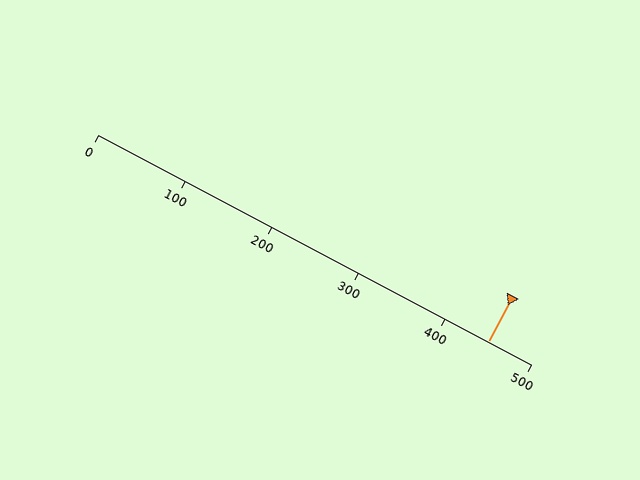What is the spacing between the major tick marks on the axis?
The major ticks are spaced 100 apart.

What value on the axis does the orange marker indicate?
The marker indicates approximately 450.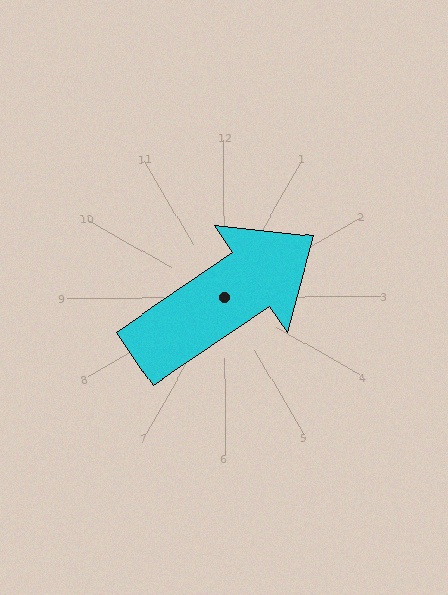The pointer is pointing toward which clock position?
Roughly 2 o'clock.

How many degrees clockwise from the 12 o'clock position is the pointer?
Approximately 56 degrees.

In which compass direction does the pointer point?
Northeast.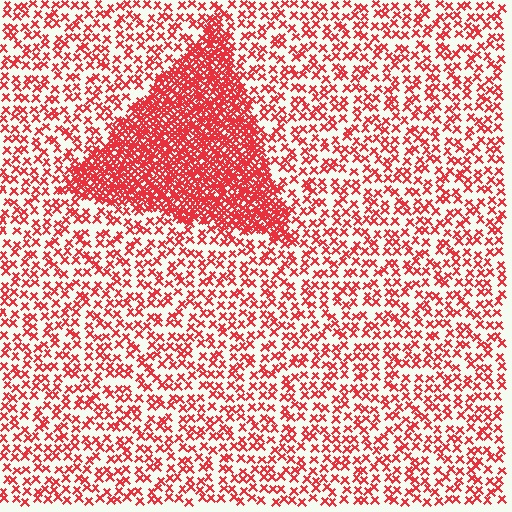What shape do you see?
I see a triangle.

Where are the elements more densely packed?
The elements are more densely packed inside the triangle boundary.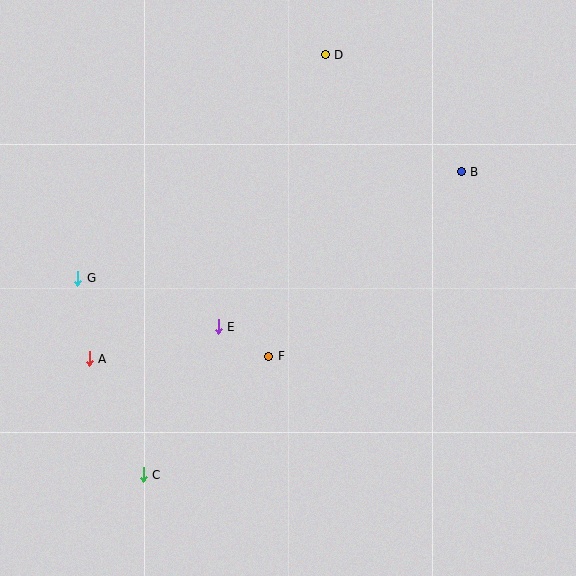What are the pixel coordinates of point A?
Point A is at (89, 359).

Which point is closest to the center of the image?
Point F at (269, 356) is closest to the center.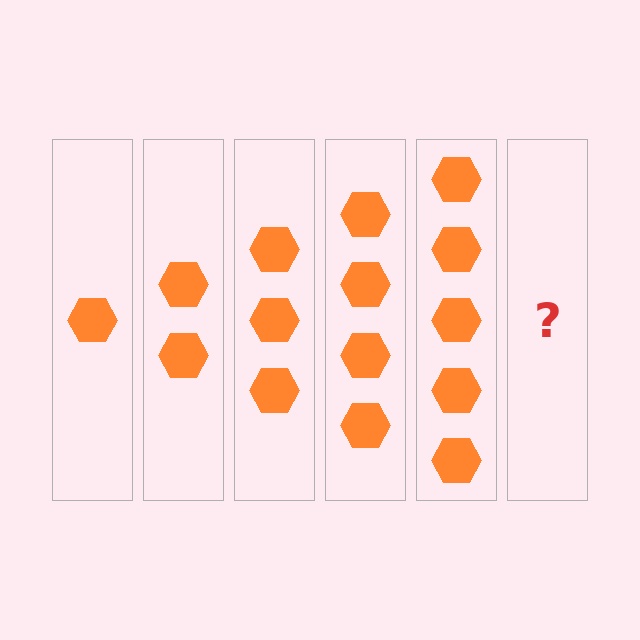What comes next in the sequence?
The next element should be 6 hexagons.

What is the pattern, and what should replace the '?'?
The pattern is that each step adds one more hexagon. The '?' should be 6 hexagons.